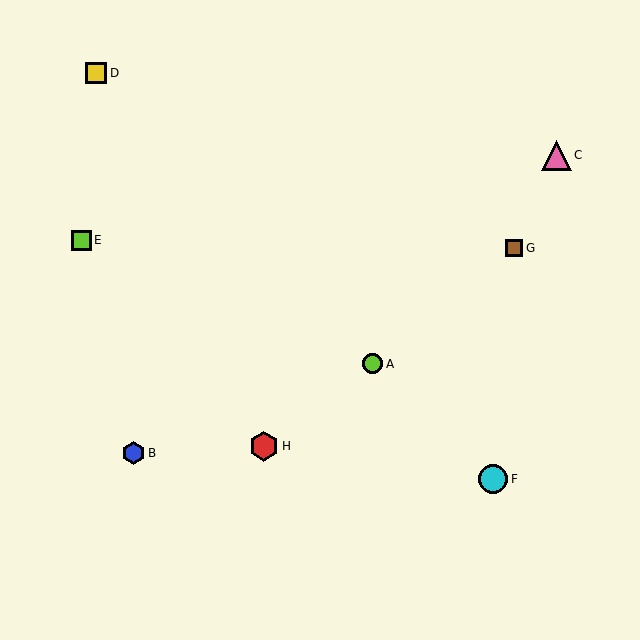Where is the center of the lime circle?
The center of the lime circle is at (373, 364).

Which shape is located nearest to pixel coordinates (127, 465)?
The blue hexagon (labeled B) at (133, 453) is nearest to that location.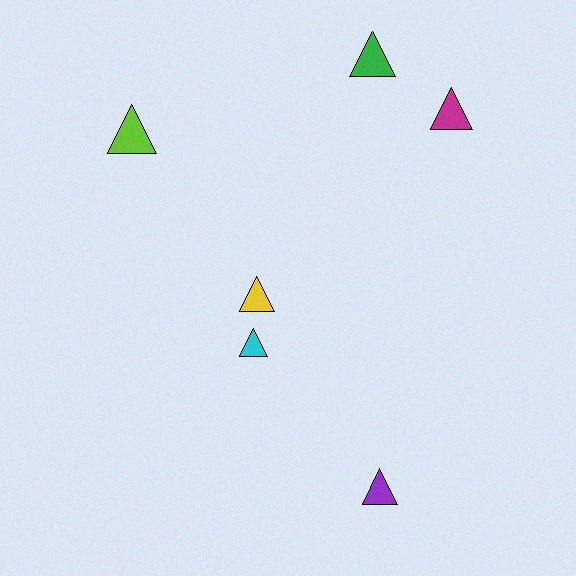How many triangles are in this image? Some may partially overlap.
There are 6 triangles.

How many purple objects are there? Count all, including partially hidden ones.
There is 1 purple object.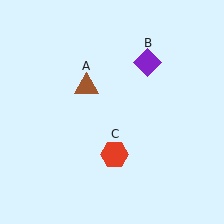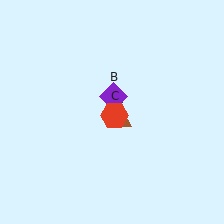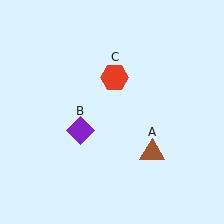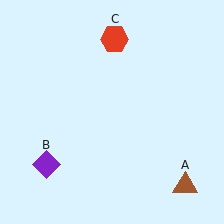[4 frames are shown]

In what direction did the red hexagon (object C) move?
The red hexagon (object C) moved up.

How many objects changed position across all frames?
3 objects changed position: brown triangle (object A), purple diamond (object B), red hexagon (object C).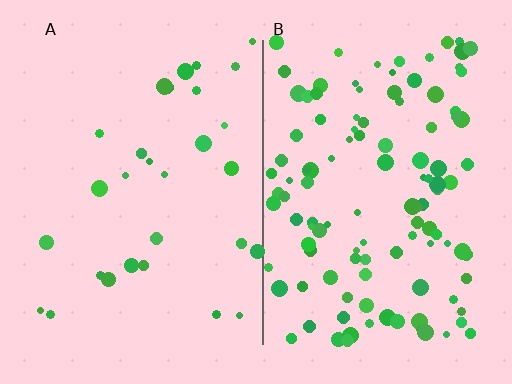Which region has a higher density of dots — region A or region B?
B (the right).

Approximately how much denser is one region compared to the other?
Approximately 4.0× — region B over region A.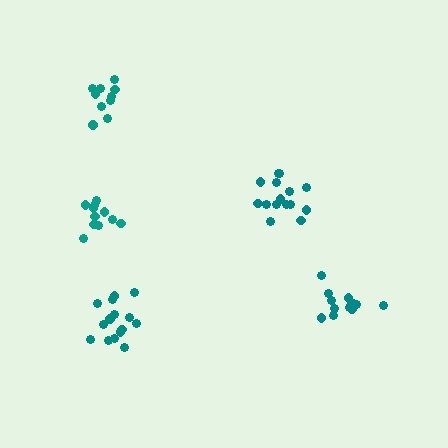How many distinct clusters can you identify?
There are 5 distinct clusters.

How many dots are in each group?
Group 1: 10 dots, Group 2: 12 dots, Group 3: 15 dots, Group 4: 15 dots, Group 5: 11 dots (63 total).